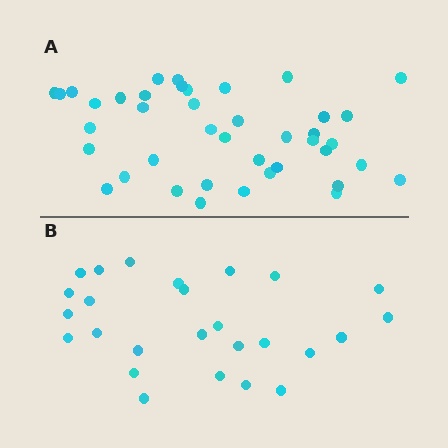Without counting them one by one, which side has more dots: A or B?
Region A (the top region) has more dots.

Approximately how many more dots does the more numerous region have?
Region A has approximately 15 more dots than region B.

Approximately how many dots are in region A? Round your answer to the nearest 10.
About 40 dots. (The exact count is 41, which rounds to 40.)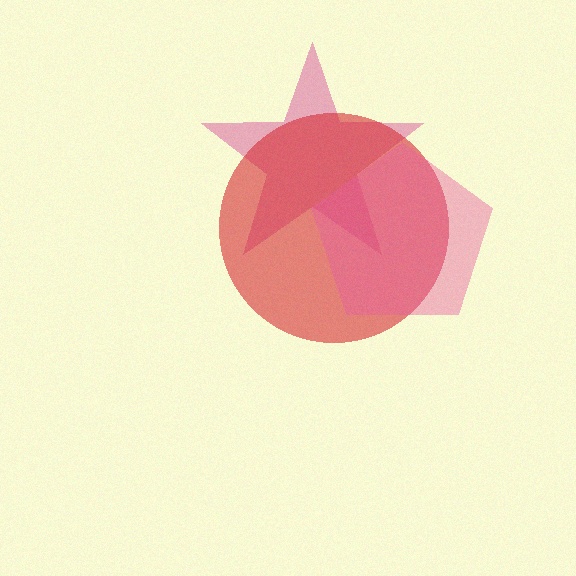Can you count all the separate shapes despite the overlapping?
Yes, there are 3 separate shapes.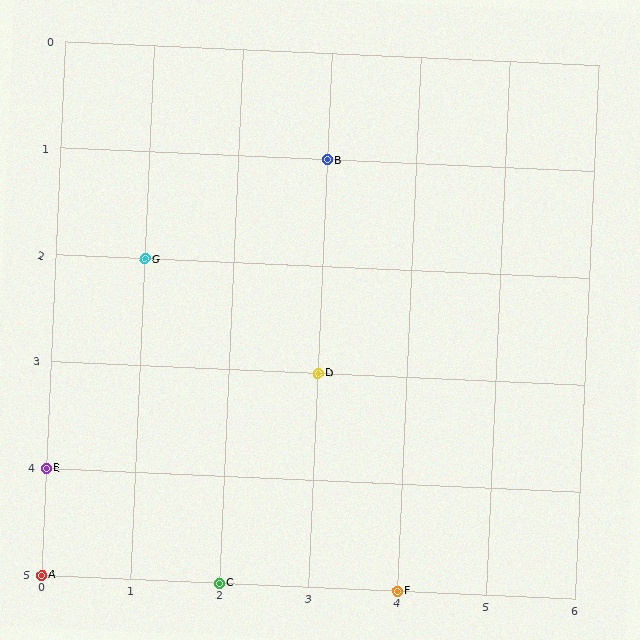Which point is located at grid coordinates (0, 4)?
Point E is at (0, 4).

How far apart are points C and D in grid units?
Points C and D are 1 column and 2 rows apart (about 2.2 grid units diagonally).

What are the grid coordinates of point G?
Point G is at grid coordinates (1, 2).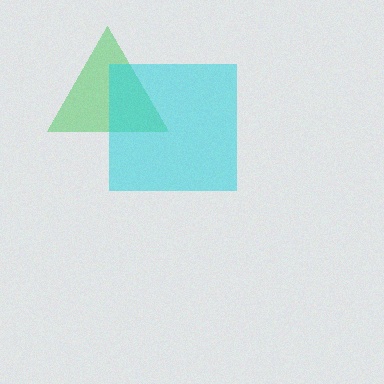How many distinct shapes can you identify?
There are 2 distinct shapes: a green triangle, a cyan square.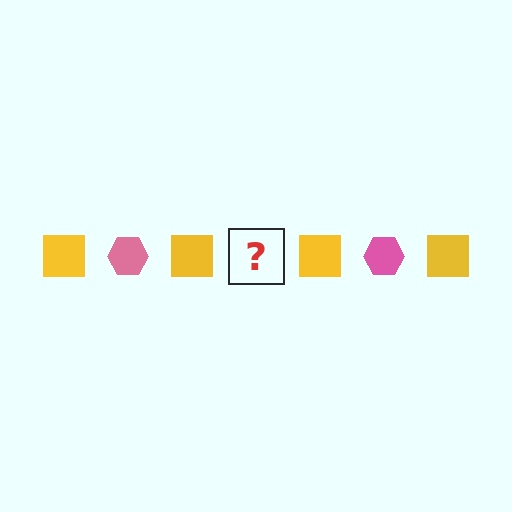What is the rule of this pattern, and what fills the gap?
The rule is that the pattern alternates between yellow square and pink hexagon. The gap should be filled with a pink hexagon.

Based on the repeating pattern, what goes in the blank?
The blank should be a pink hexagon.